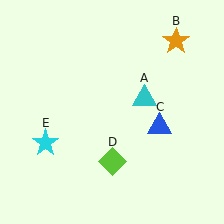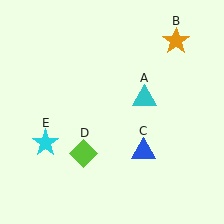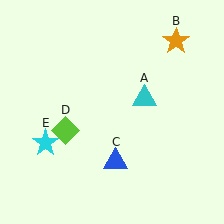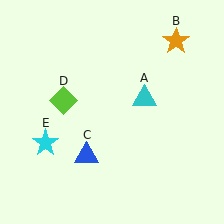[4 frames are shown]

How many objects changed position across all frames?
2 objects changed position: blue triangle (object C), lime diamond (object D).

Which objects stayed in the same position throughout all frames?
Cyan triangle (object A) and orange star (object B) and cyan star (object E) remained stationary.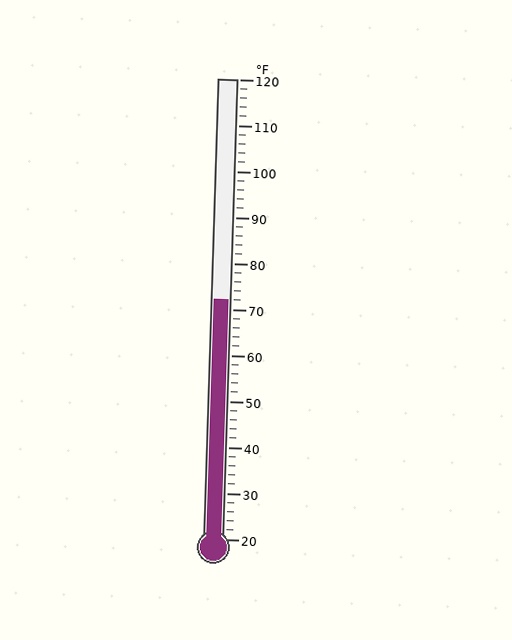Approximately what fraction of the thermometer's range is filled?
The thermometer is filled to approximately 50% of its range.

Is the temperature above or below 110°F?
The temperature is below 110°F.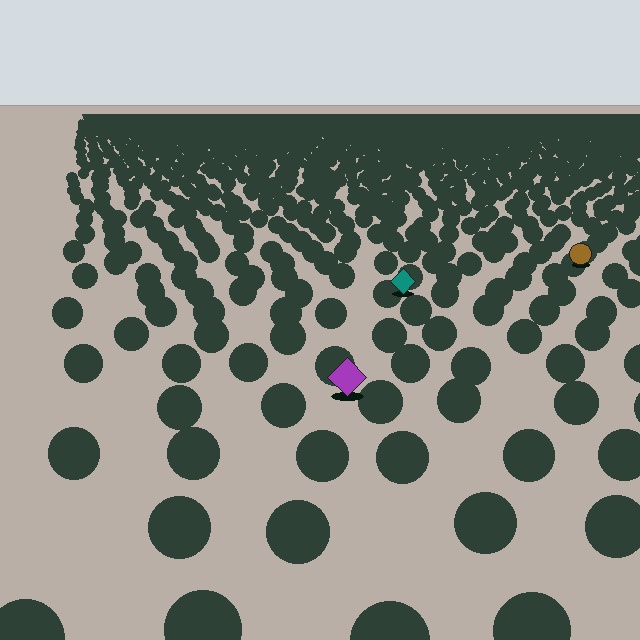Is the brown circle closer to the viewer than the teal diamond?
No. The teal diamond is closer — you can tell from the texture gradient: the ground texture is coarser near it.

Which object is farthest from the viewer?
The brown circle is farthest from the viewer. It appears smaller and the ground texture around it is denser.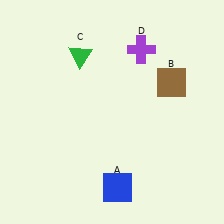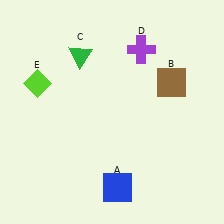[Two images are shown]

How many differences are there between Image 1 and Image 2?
There is 1 difference between the two images.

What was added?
A lime diamond (E) was added in Image 2.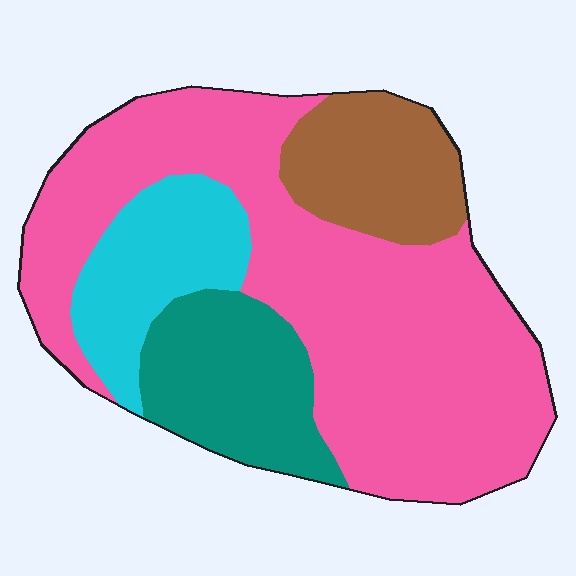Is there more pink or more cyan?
Pink.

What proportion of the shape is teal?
Teal takes up less than a quarter of the shape.